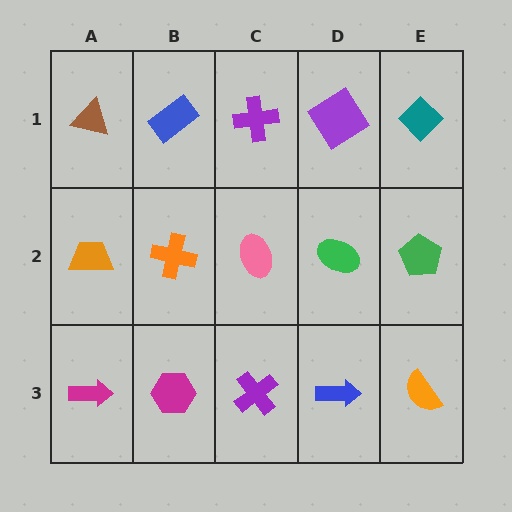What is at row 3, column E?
An orange semicircle.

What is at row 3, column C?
A purple cross.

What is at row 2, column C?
A pink ellipse.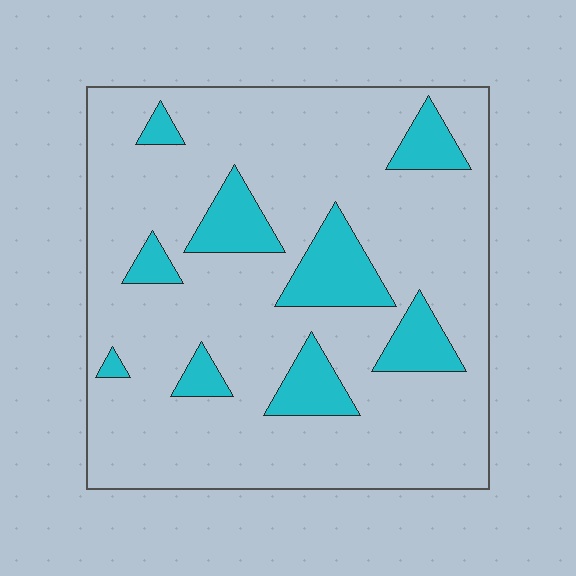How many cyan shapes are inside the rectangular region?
9.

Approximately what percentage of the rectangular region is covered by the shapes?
Approximately 15%.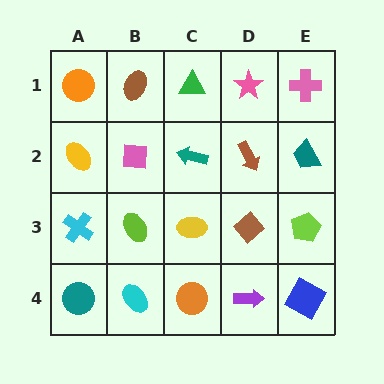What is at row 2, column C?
A teal arrow.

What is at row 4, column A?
A teal circle.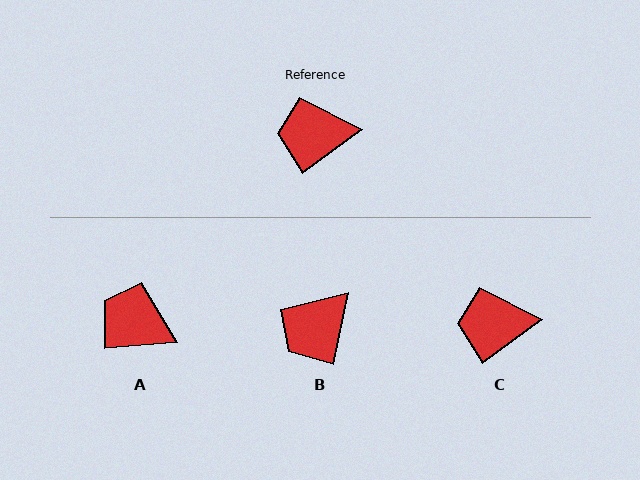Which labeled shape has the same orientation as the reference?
C.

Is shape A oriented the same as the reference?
No, it is off by about 32 degrees.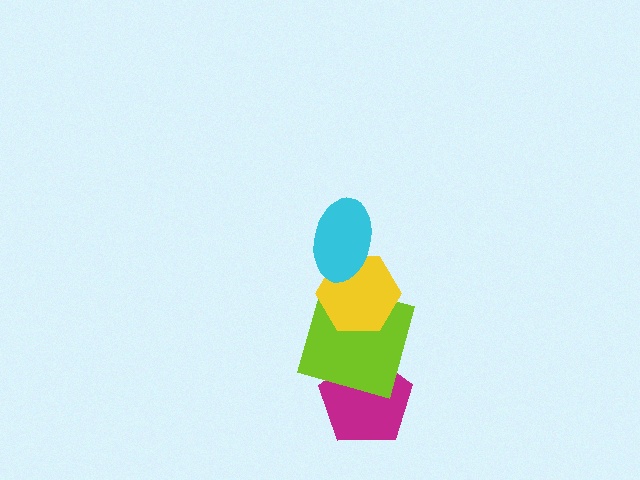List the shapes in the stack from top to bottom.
From top to bottom: the cyan ellipse, the yellow hexagon, the lime square, the magenta pentagon.